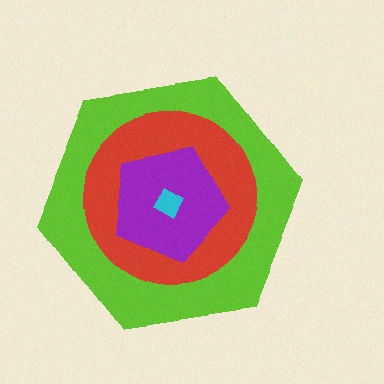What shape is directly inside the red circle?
The purple pentagon.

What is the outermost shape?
The lime hexagon.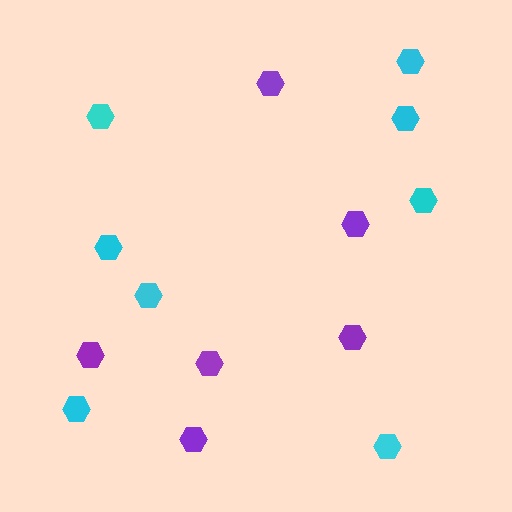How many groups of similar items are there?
There are 2 groups: one group of cyan hexagons (8) and one group of purple hexagons (6).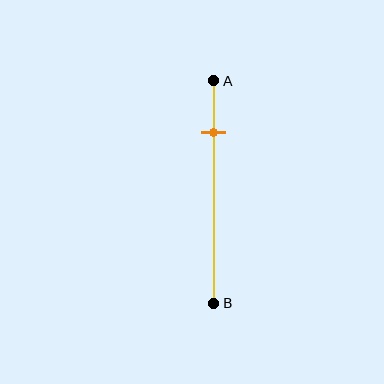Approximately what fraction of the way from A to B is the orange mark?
The orange mark is approximately 25% of the way from A to B.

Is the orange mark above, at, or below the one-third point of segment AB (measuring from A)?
The orange mark is above the one-third point of segment AB.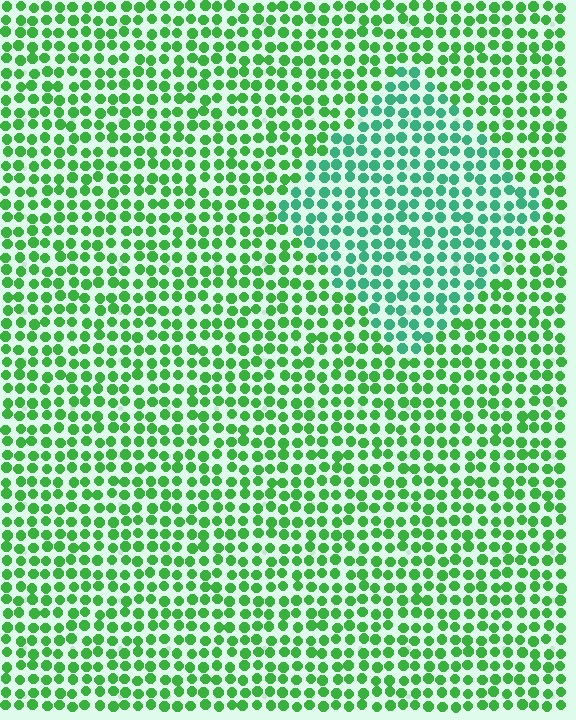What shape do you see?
I see a diamond.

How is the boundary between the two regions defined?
The boundary is defined purely by a slight shift in hue (about 32 degrees). Spacing, size, and orientation are identical on both sides.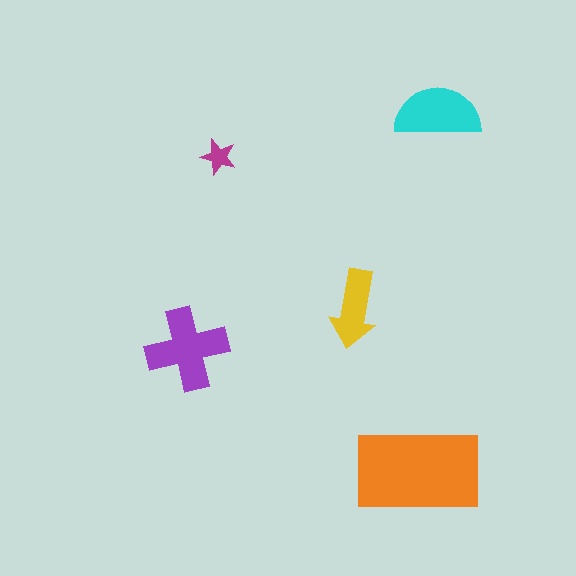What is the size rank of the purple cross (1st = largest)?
2nd.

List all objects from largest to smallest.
The orange rectangle, the purple cross, the cyan semicircle, the yellow arrow, the magenta star.